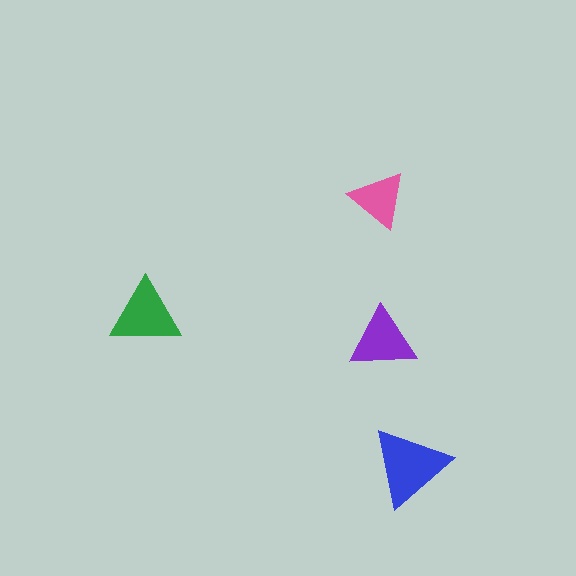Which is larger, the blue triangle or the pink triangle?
The blue one.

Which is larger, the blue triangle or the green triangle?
The blue one.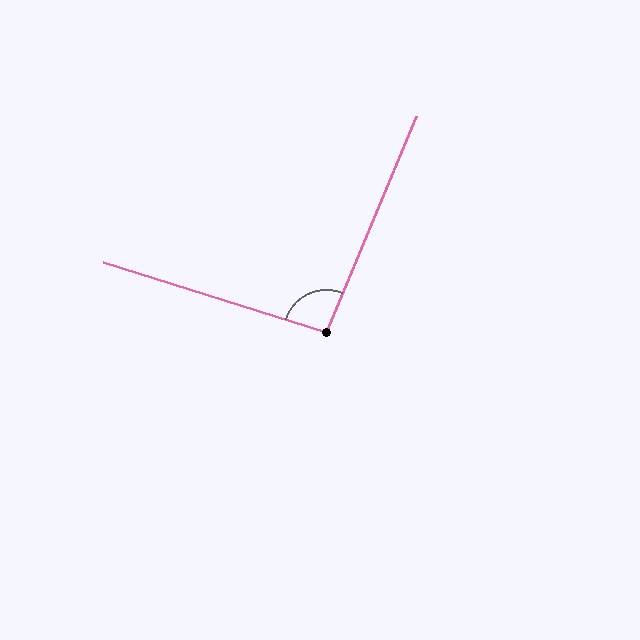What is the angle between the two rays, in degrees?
Approximately 95 degrees.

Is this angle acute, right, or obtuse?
It is obtuse.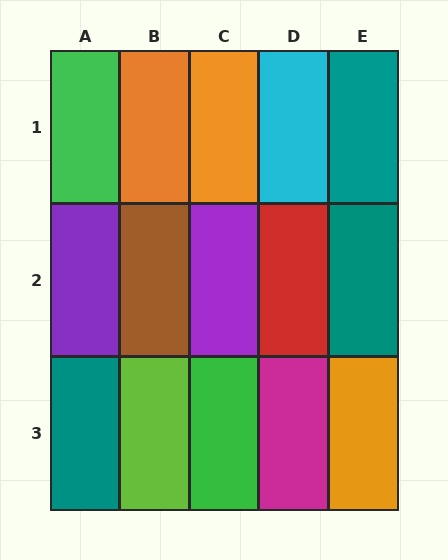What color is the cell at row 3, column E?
Orange.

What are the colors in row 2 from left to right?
Purple, brown, purple, red, teal.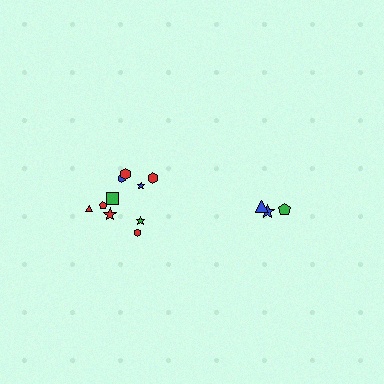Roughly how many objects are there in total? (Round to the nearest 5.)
Roughly 15 objects in total.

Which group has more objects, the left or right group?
The left group.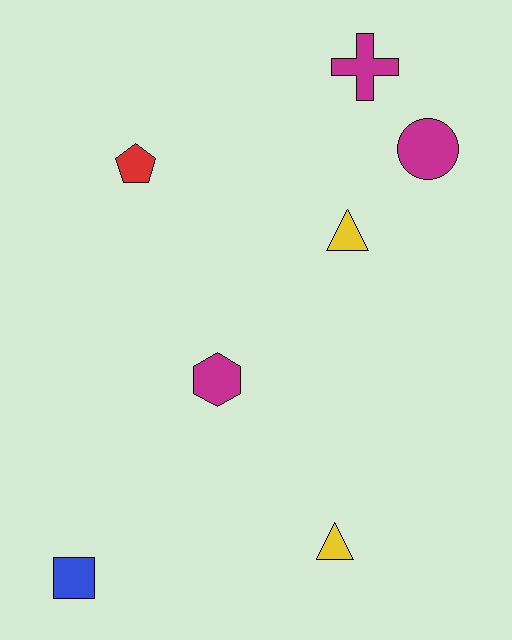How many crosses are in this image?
There is 1 cross.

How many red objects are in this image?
There is 1 red object.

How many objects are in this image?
There are 7 objects.